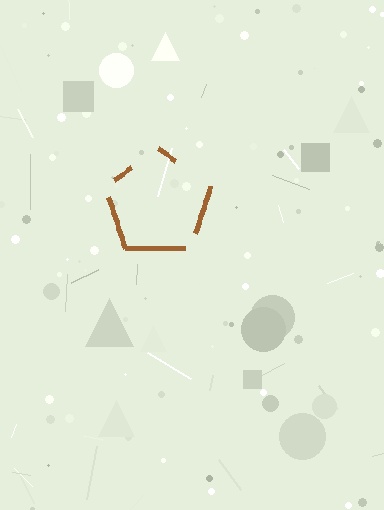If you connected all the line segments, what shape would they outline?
They would outline a pentagon.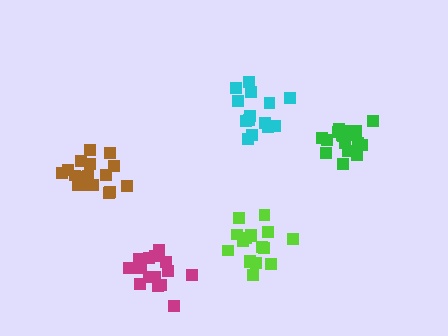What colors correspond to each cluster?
The clusters are colored: cyan, magenta, green, brown, lime.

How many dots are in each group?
Group 1: 14 dots, Group 2: 16 dots, Group 3: 18 dots, Group 4: 18 dots, Group 5: 17 dots (83 total).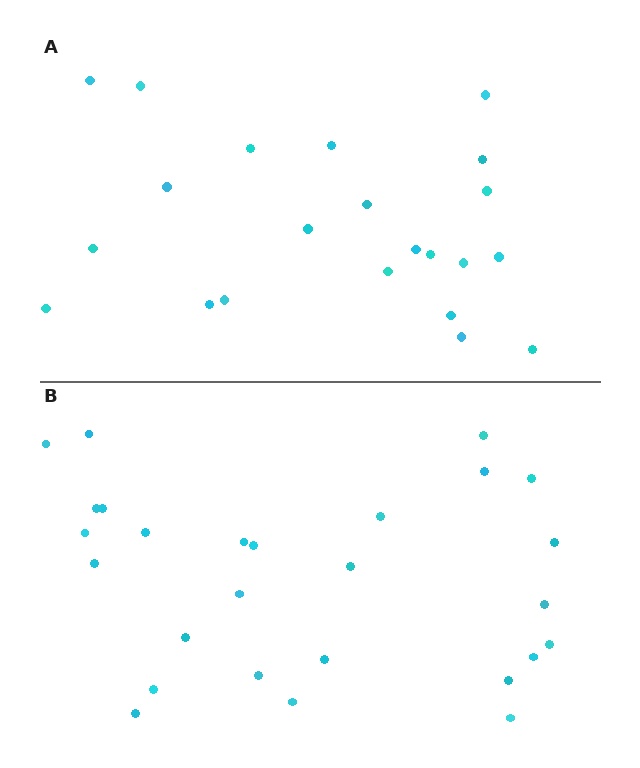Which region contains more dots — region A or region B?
Region B (the bottom region) has more dots.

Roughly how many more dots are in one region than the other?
Region B has about 5 more dots than region A.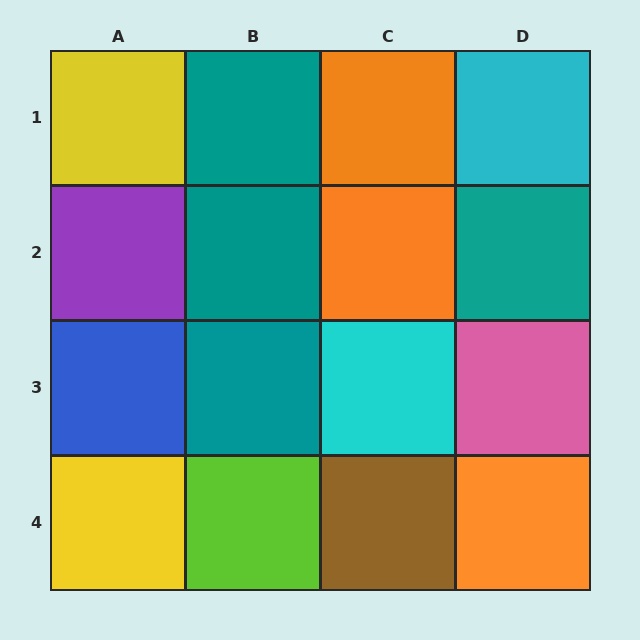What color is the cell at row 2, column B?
Teal.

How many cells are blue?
1 cell is blue.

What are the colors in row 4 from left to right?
Yellow, lime, brown, orange.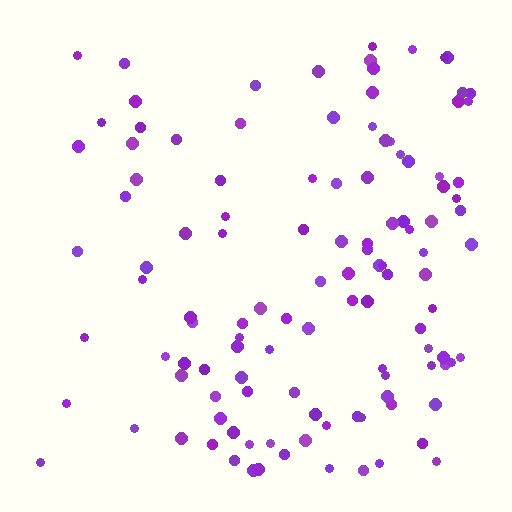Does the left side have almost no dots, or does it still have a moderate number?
Still a moderate number, just noticeably fewer than the right.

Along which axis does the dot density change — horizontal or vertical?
Horizontal.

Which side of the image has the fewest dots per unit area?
The left.